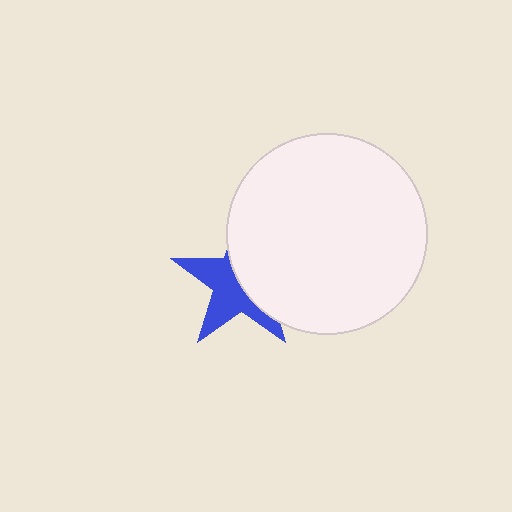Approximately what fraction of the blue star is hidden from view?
Roughly 50% of the blue star is hidden behind the white circle.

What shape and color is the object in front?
The object in front is a white circle.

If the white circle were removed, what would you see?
You would see the complete blue star.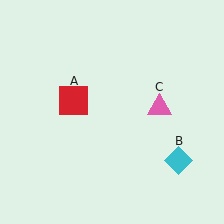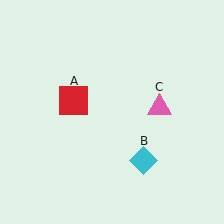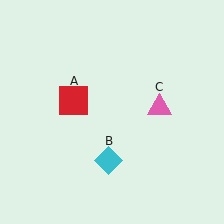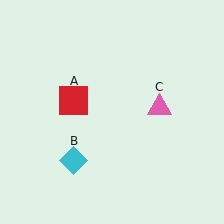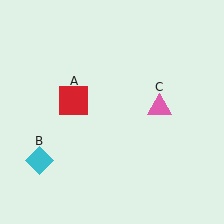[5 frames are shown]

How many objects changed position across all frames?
1 object changed position: cyan diamond (object B).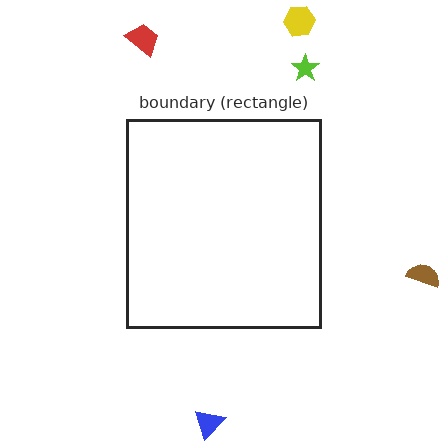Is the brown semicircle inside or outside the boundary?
Outside.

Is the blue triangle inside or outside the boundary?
Outside.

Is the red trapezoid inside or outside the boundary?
Outside.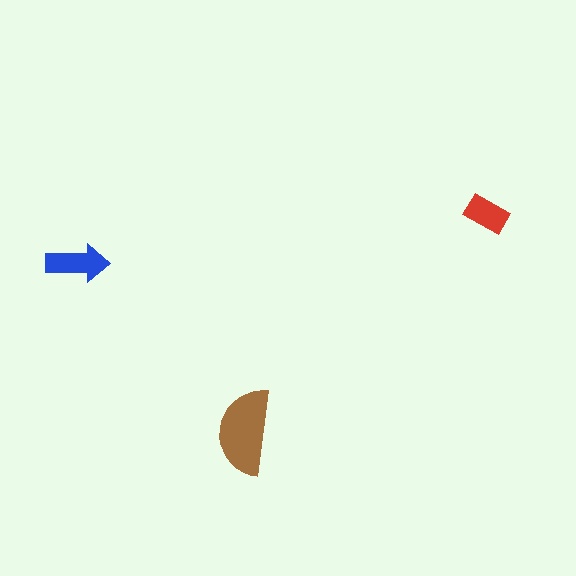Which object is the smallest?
The red rectangle.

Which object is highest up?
The red rectangle is topmost.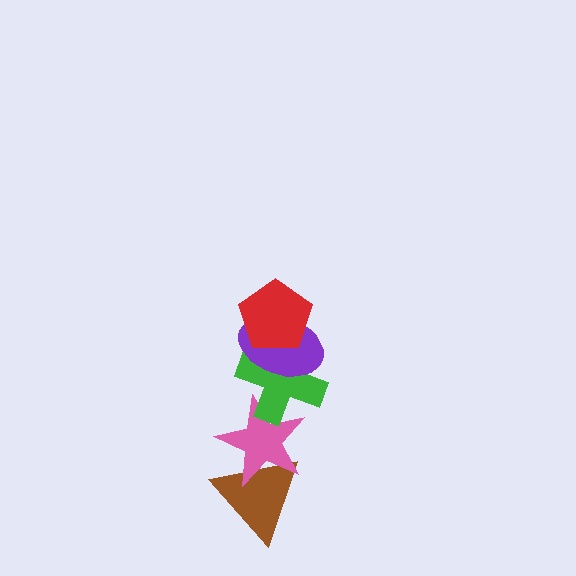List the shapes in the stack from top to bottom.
From top to bottom: the red pentagon, the purple ellipse, the green cross, the pink star, the brown triangle.